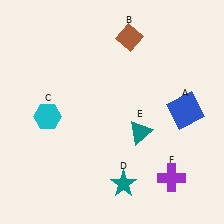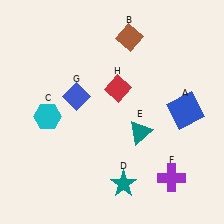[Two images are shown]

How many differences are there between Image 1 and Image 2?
There are 2 differences between the two images.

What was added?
A blue diamond (G), a red diamond (H) were added in Image 2.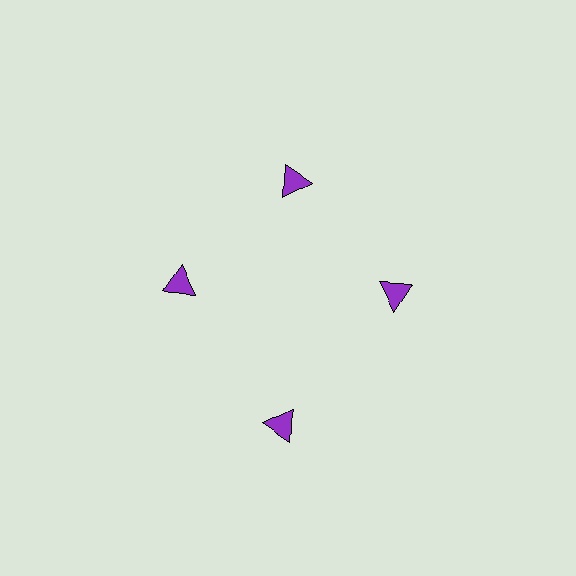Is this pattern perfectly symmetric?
No. The 4 purple triangles are arranged in a ring, but one element near the 6 o'clock position is pushed outward from the center, breaking the 4-fold rotational symmetry.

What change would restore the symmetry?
The symmetry would be restored by moving it inward, back onto the ring so that all 4 triangles sit at equal angles and equal distance from the center.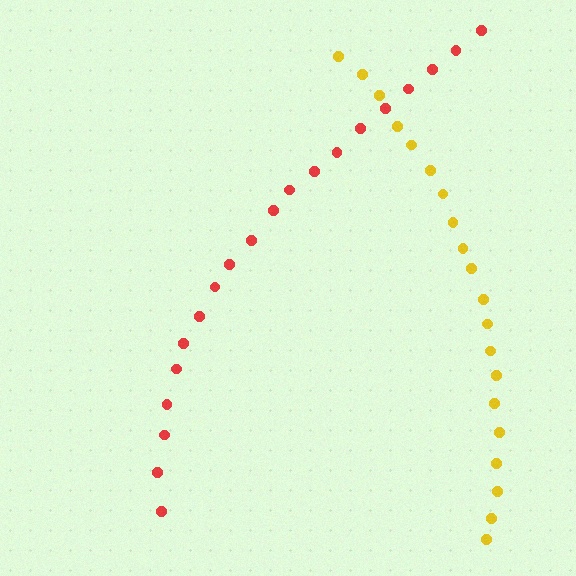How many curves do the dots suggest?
There are 2 distinct paths.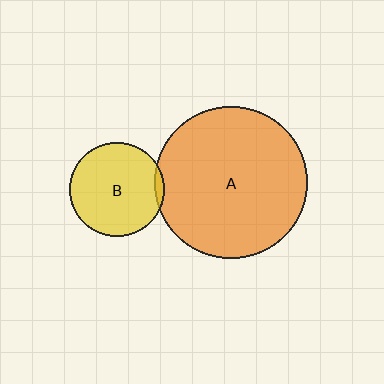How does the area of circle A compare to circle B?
Approximately 2.6 times.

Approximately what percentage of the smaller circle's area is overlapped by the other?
Approximately 5%.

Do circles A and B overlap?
Yes.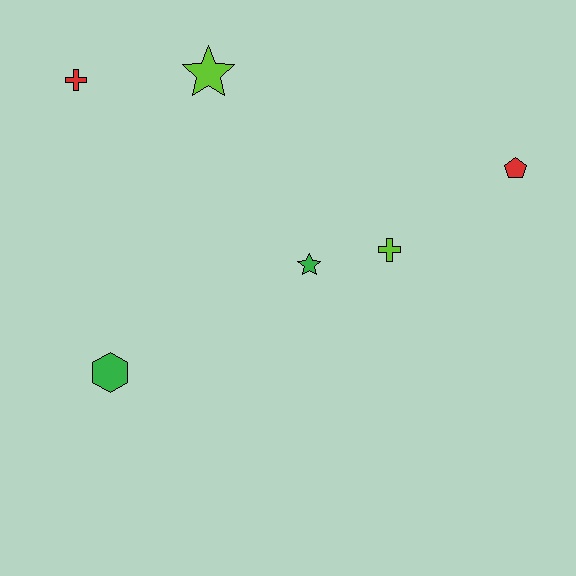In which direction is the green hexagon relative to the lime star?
The green hexagon is below the lime star.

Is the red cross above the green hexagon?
Yes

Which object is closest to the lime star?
The red cross is closest to the lime star.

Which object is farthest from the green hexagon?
The red pentagon is farthest from the green hexagon.